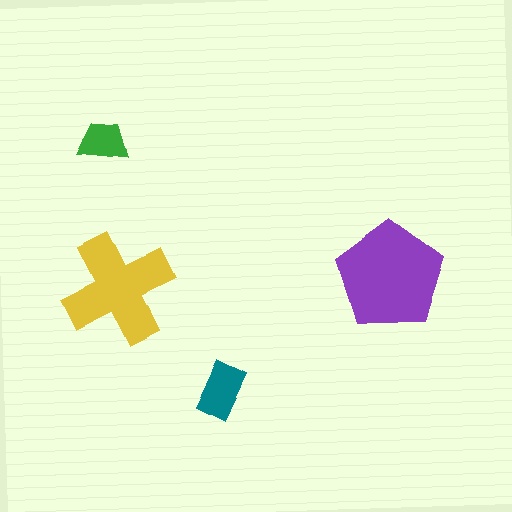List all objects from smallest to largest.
The green trapezoid, the teal rectangle, the yellow cross, the purple pentagon.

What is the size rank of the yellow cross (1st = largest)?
2nd.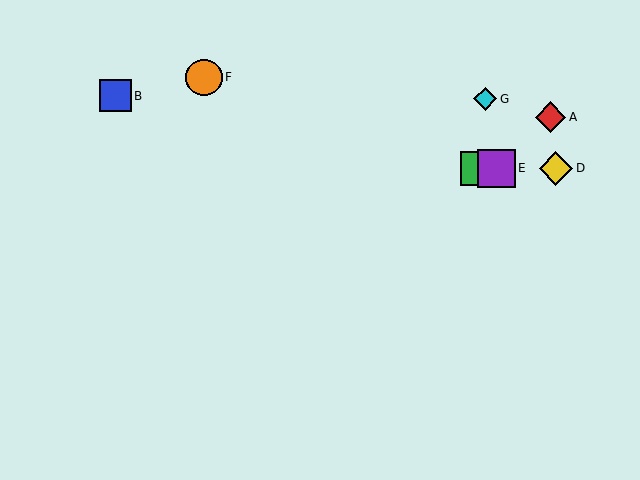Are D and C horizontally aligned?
Yes, both are at y≈168.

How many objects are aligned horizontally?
3 objects (C, D, E) are aligned horizontally.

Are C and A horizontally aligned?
No, C is at y≈168 and A is at y≈117.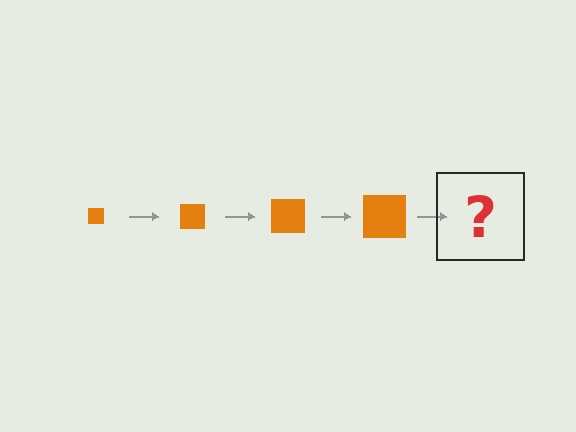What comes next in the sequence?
The next element should be an orange square, larger than the previous one.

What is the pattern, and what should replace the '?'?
The pattern is that the square gets progressively larger each step. The '?' should be an orange square, larger than the previous one.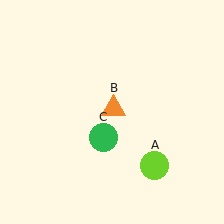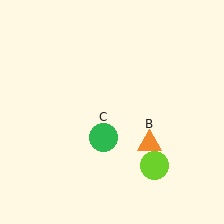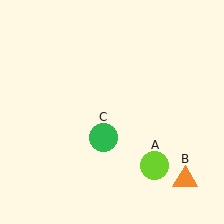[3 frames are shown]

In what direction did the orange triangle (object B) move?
The orange triangle (object B) moved down and to the right.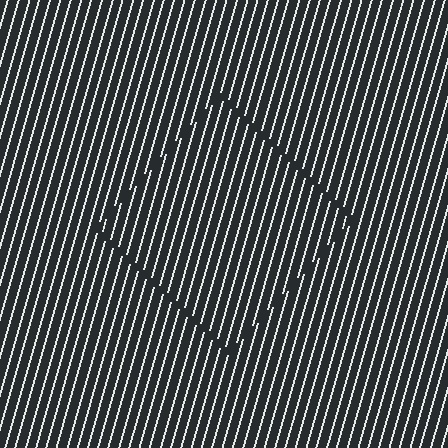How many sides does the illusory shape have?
4 sides — the line-ends trace a square.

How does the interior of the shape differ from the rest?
The interior of the shape contains the same grating, shifted by half a period — the contour is defined by the phase discontinuity where line-ends from the inner and outer gratings abut.